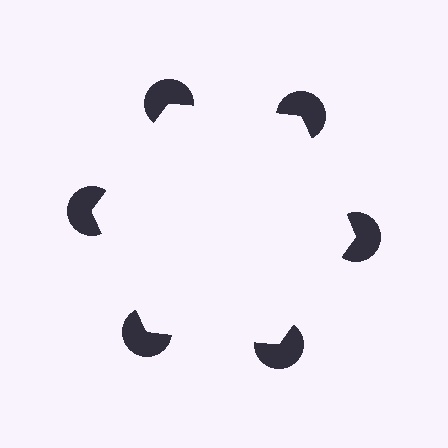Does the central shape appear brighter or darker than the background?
It typically appears slightly brighter than the background, even though no actual brightness change is drawn.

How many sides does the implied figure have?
6 sides.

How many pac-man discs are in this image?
There are 6 — one at each vertex of the illusory hexagon.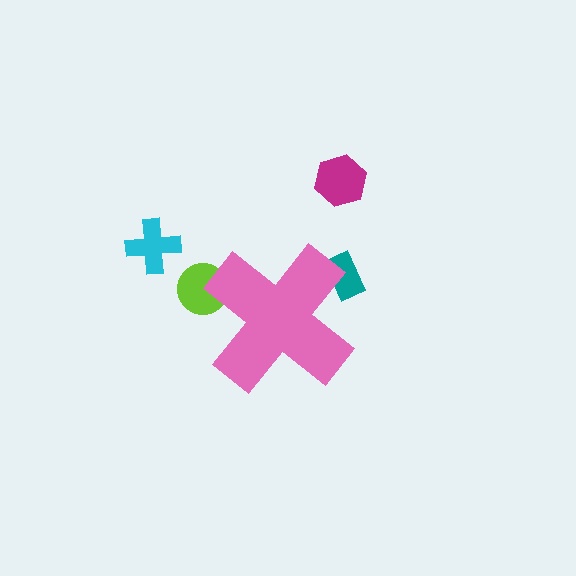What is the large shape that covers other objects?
A pink cross.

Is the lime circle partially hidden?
Yes, the lime circle is partially hidden behind the pink cross.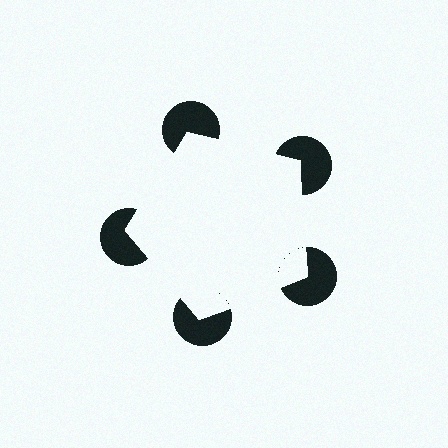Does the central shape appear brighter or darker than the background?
It typically appears slightly brighter than the background, even though no actual brightness change is drawn.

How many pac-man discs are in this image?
There are 5 — one at each vertex of the illusory pentagon.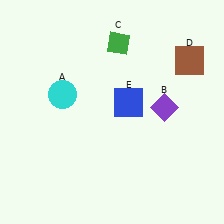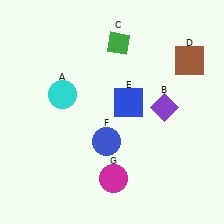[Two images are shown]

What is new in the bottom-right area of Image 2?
A magenta circle (G) was added in the bottom-right area of Image 2.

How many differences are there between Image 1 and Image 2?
There are 2 differences between the two images.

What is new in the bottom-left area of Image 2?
A blue circle (F) was added in the bottom-left area of Image 2.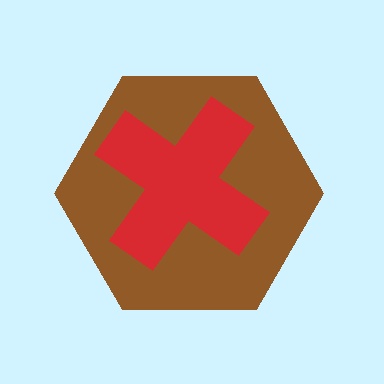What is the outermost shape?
The brown hexagon.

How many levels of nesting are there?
2.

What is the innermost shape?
The red cross.